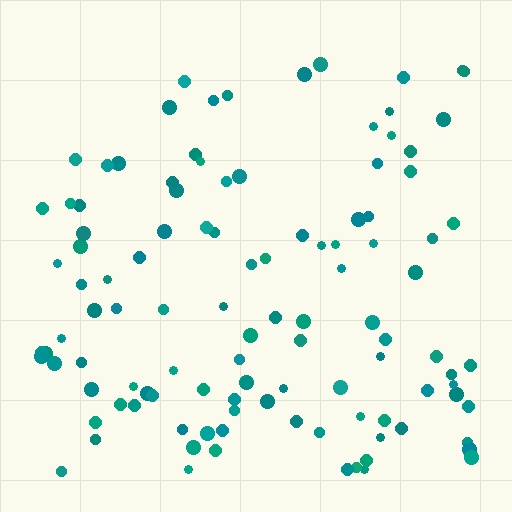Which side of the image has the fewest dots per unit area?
The top.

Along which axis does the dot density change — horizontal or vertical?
Vertical.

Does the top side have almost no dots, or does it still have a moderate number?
Still a moderate number, just noticeably fewer than the bottom.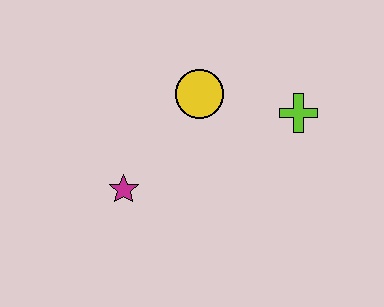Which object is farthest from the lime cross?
The magenta star is farthest from the lime cross.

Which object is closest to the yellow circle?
The lime cross is closest to the yellow circle.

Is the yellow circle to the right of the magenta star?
Yes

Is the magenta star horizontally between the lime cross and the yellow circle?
No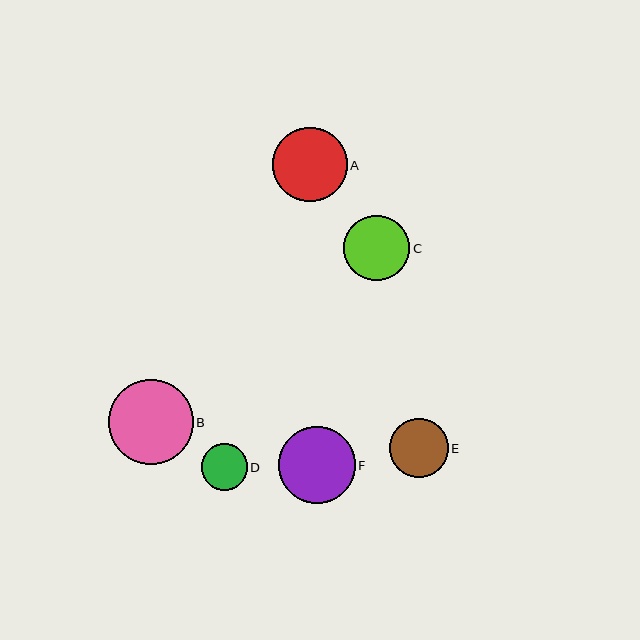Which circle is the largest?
Circle B is the largest with a size of approximately 85 pixels.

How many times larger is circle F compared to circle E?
Circle F is approximately 1.3 times the size of circle E.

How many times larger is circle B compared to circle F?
Circle B is approximately 1.1 times the size of circle F.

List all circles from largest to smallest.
From largest to smallest: B, F, A, C, E, D.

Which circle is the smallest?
Circle D is the smallest with a size of approximately 46 pixels.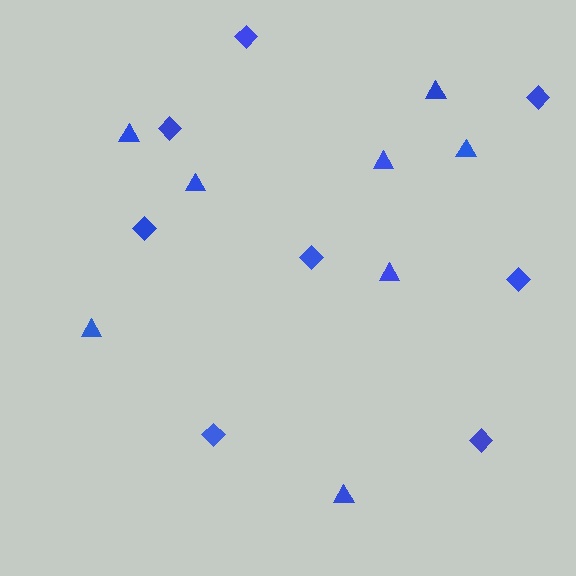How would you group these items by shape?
There are 2 groups: one group of triangles (8) and one group of diamonds (8).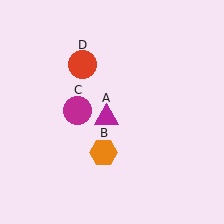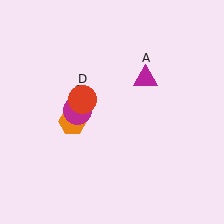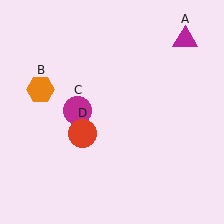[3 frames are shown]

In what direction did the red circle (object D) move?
The red circle (object D) moved down.